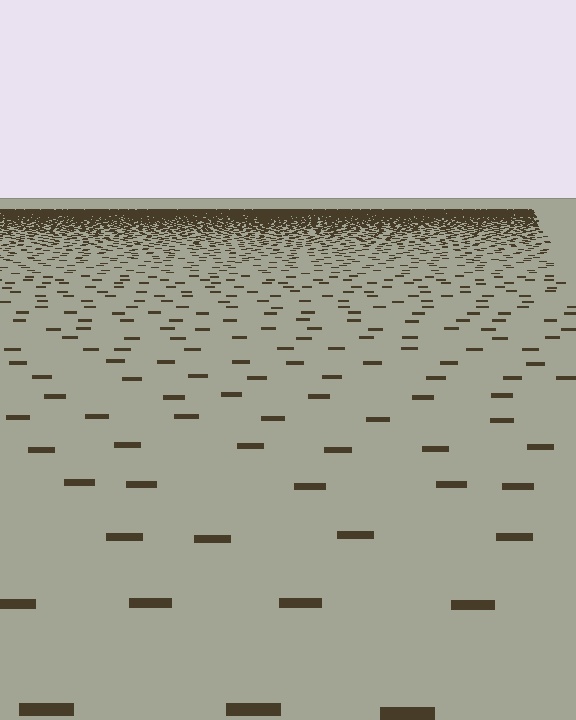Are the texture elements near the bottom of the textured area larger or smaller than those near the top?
Larger. Near the bottom, elements are closer to the viewer and appear at a bigger on-screen size.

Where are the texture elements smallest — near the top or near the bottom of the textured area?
Near the top.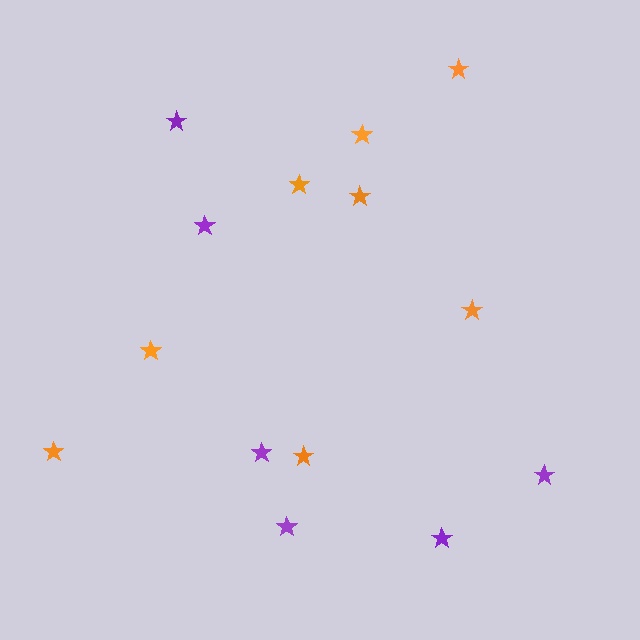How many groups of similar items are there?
There are 2 groups: one group of orange stars (8) and one group of purple stars (6).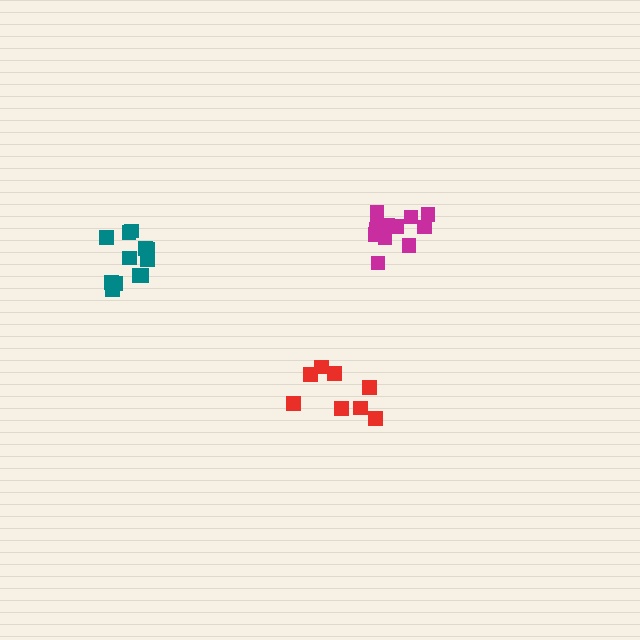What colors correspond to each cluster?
The clusters are colored: red, magenta, teal.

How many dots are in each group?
Group 1: 8 dots, Group 2: 12 dots, Group 3: 12 dots (32 total).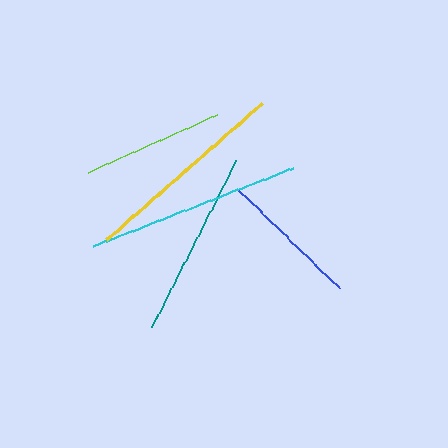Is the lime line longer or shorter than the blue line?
The lime line is longer than the blue line.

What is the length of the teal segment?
The teal segment is approximately 187 pixels long.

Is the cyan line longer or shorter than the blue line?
The cyan line is longer than the blue line.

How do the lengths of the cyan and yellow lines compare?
The cyan and yellow lines are approximately the same length.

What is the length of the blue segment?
The blue segment is approximately 140 pixels long.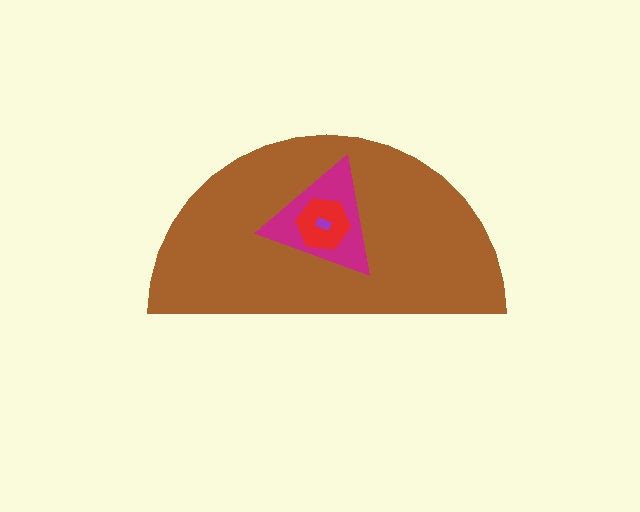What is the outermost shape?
The brown semicircle.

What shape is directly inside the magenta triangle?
The red hexagon.